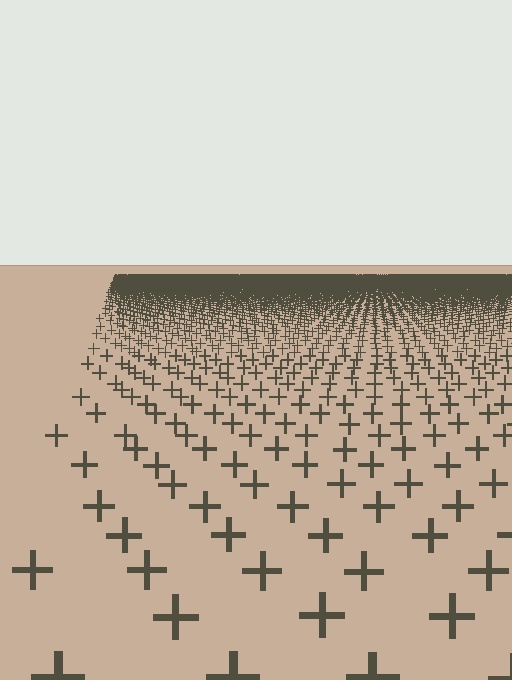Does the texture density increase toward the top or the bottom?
Density increases toward the top.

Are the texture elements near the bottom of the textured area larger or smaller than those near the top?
Larger. Near the bottom, elements are closer to the viewer and appear at a bigger on-screen size.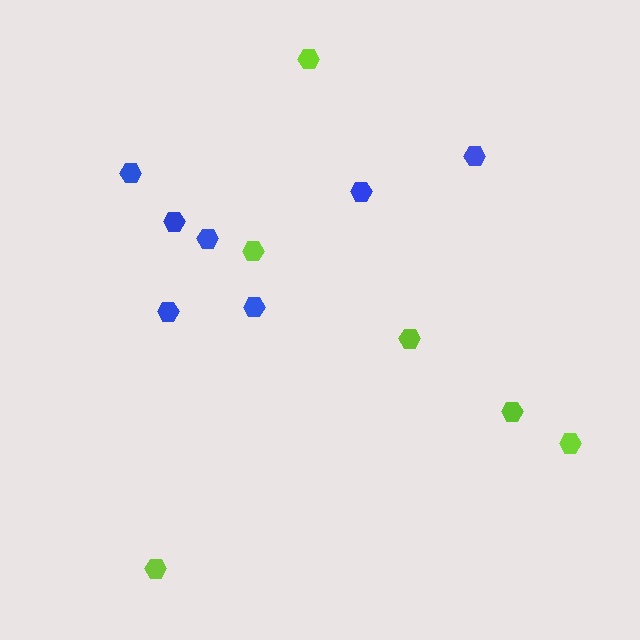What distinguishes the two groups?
There are 2 groups: one group of blue hexagons (7) and one group of lime hexagons (6).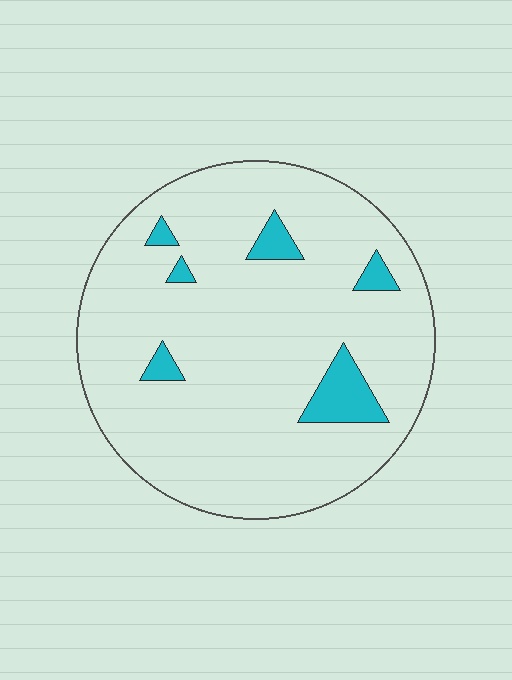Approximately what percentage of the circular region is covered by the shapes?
Approximately 10%.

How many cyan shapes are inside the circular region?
6.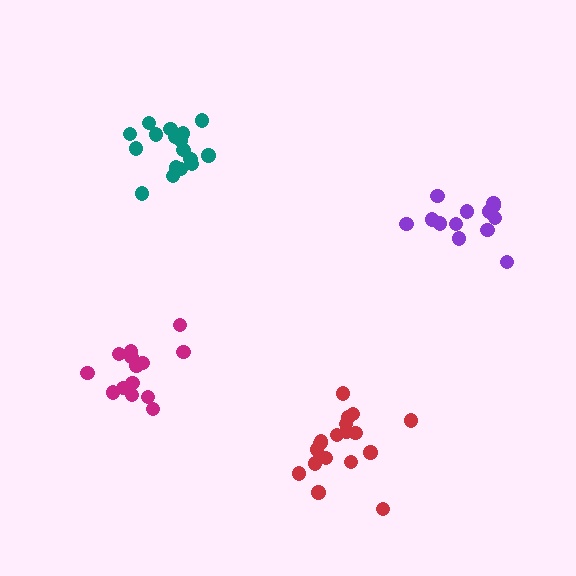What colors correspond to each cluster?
The clusters are colored: teal, magenta, red, purple.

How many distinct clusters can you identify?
There are 4 distinct clusters.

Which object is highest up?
The teal cluster is topmost.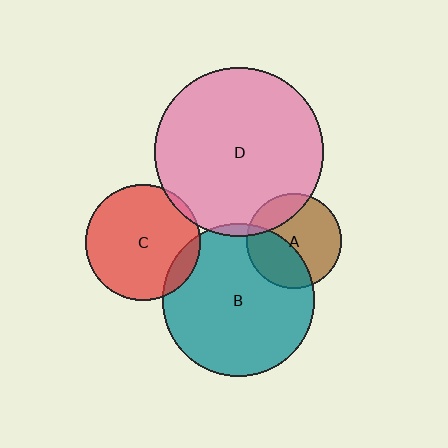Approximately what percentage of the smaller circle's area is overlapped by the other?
Approximately 20%.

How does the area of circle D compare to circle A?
Approximately 3.2 times.